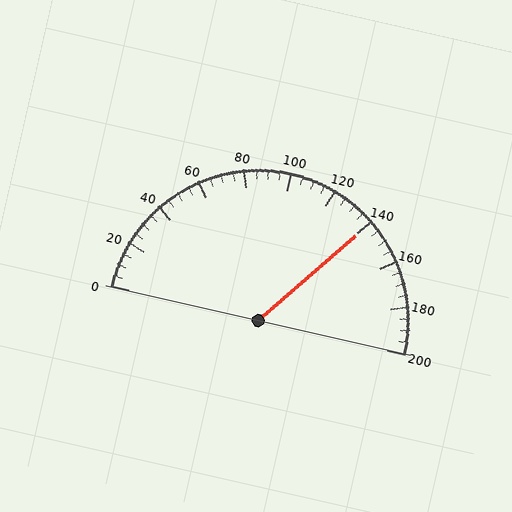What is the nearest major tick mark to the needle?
The nearest major tick mark is 140.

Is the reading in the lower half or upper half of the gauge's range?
The reading is in the upper half of the range (0 to 200).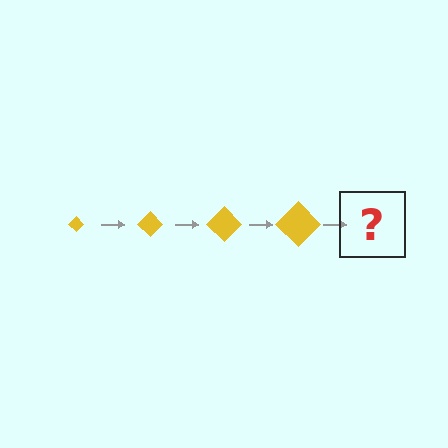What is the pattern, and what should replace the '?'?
The pattern is that the diamond gets progressively larger each step. The '?' should be a yellow diamond, larger than the previous one.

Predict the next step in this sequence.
The next step is a yellow diamond, larger than the previous one.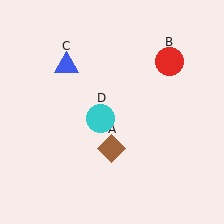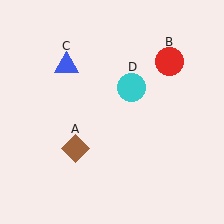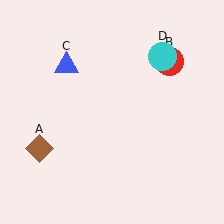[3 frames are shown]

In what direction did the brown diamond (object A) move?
The brown diamond (object A) moved left.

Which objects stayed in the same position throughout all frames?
Red circle (object B) and blue triangle (object C) remained stationary.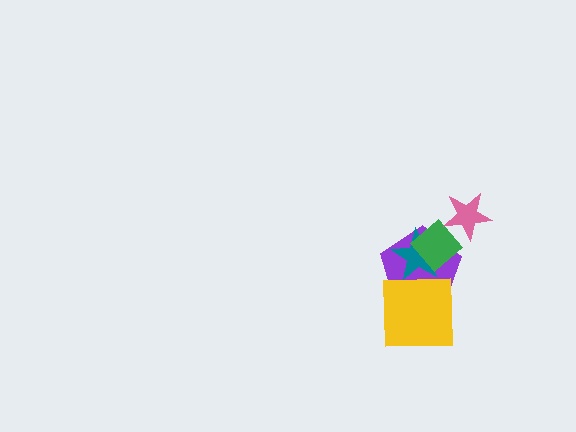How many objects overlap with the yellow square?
1 object overlaps with the yellow square.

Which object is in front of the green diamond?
The pink star is in front of the green diamond.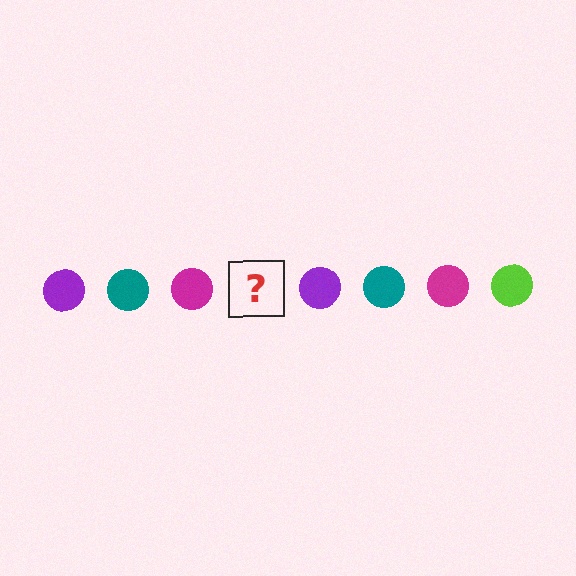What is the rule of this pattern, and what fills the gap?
The rule is that the pattern cycles through purple, teal, magenta, lime circles. The gap should be filled with a lime circle.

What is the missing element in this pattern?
The missing element is a lime circle.